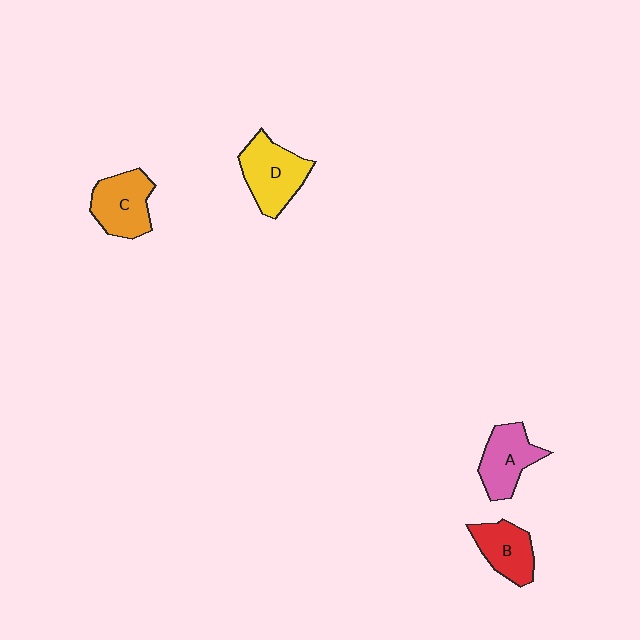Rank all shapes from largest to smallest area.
From largest to smallest: D (yellow), C (orange), A (pink), B (red).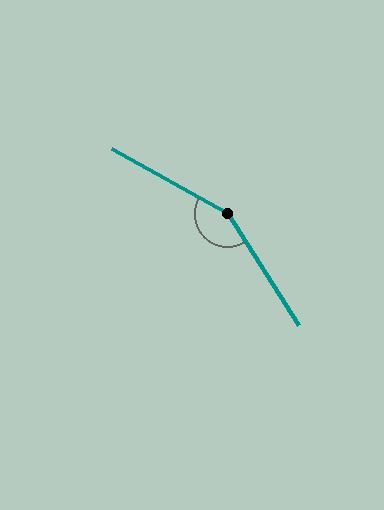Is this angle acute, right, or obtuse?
It is obtuse.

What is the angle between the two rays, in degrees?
Approximately 152 degrees.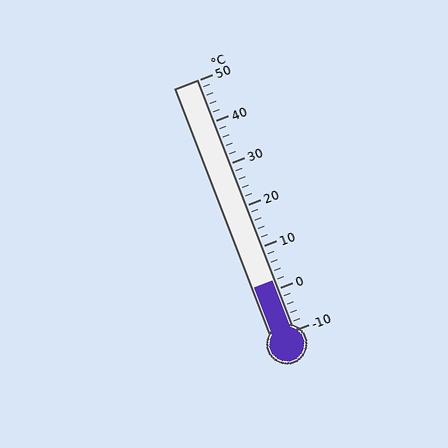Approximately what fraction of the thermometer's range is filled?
The thermometer is filled to approximately 20% of its range.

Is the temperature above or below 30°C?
The temperature is below 30°C.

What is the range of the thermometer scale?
The thermometer scale ranges from -10°C to 50°C.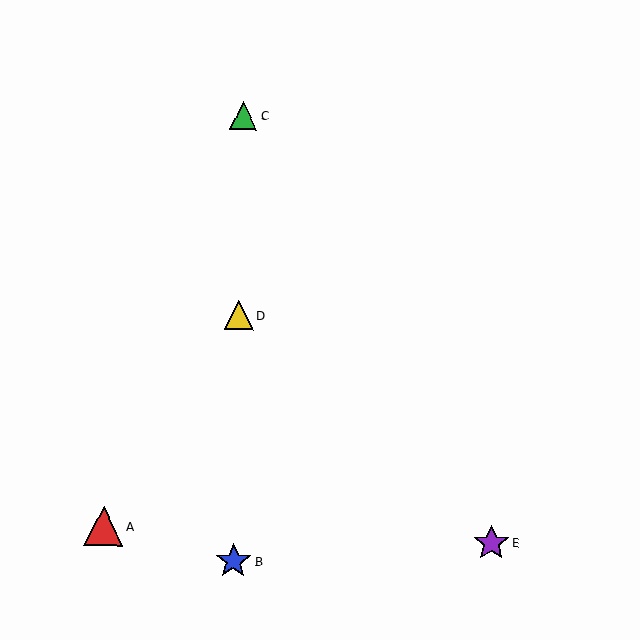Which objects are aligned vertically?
Objects B, C, D are aligned vertically.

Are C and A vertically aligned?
No, C is at x≈243 and A is at x≈104.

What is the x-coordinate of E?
Object E is at x≈491.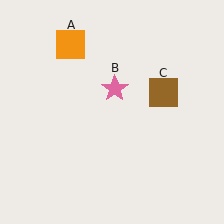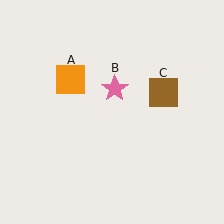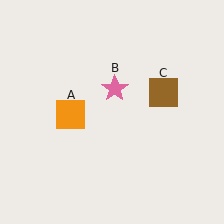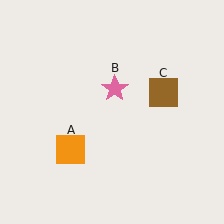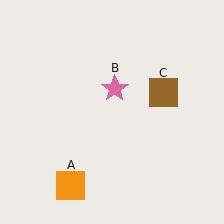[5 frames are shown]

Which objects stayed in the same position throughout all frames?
Pink star (object B) and brown square (object C) remained stationary.